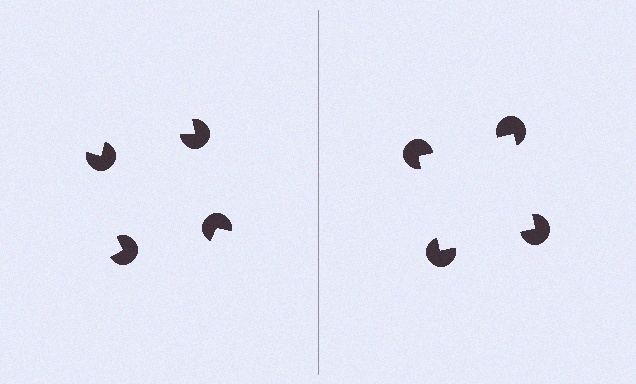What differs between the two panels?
The pac-man discs are positioned identically on both sides; only the wedge orientations differ. On the right they align to a square; on the left they are misaligned.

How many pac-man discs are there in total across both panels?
8 — 4 on each side.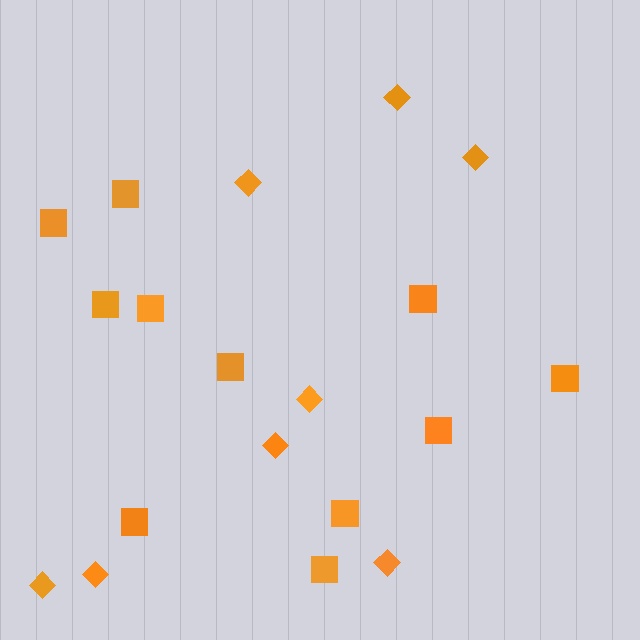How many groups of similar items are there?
There are 2 groups: one group of squares (11) and one group of diamonds (8).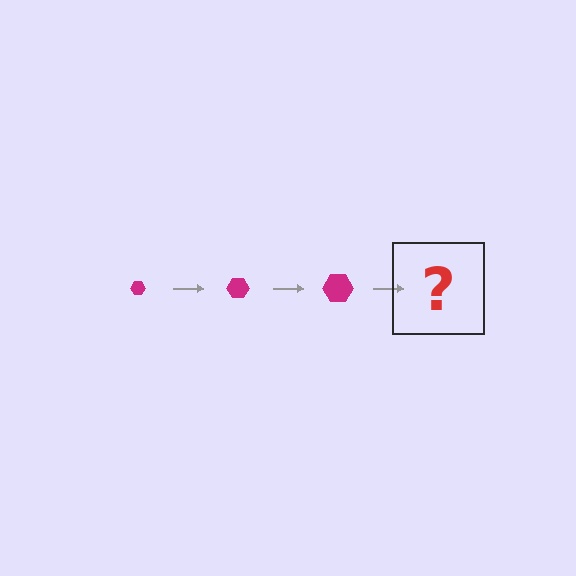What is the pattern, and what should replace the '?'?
The pattern is that the hexagon gets progressively larger each step. The '?' should be a magenta hexagon, larger than the previous one.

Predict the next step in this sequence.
The next step is a magenta hexagon, larger than the previous one.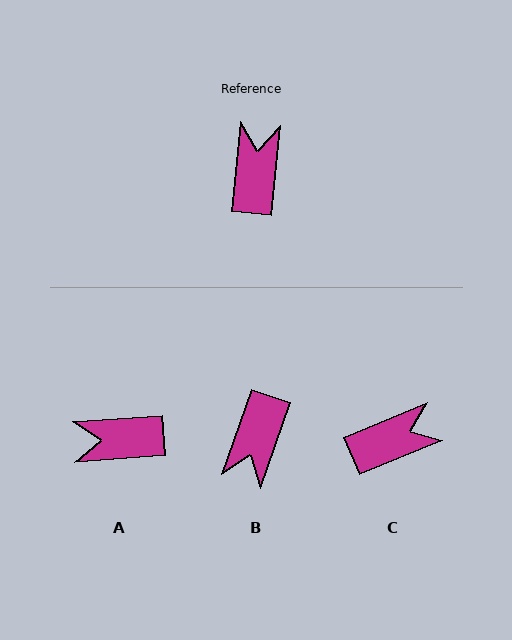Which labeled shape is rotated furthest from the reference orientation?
B, about 166 degrees away.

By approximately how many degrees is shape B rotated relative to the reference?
Approximately 166 degrees counter-clockwise.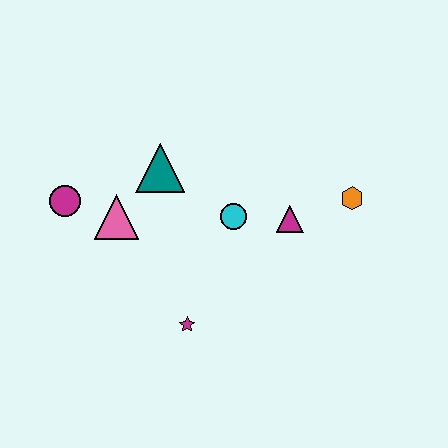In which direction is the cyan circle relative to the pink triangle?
The cyan circle is to the right of the pink triangle.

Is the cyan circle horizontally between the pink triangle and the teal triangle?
No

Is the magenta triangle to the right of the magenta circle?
Yes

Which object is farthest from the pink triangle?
The orange hexagon is farthest from the pink triangle.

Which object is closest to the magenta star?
The cyan circle is closest to the magenta star.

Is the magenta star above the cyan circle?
No